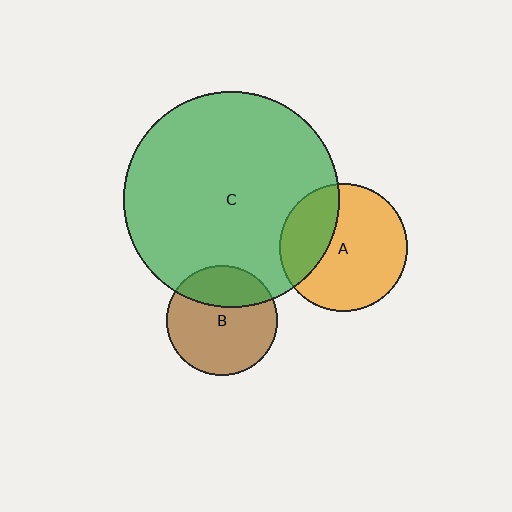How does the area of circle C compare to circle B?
Approximately 3.8 times.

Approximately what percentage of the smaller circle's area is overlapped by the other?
Approximately 30%.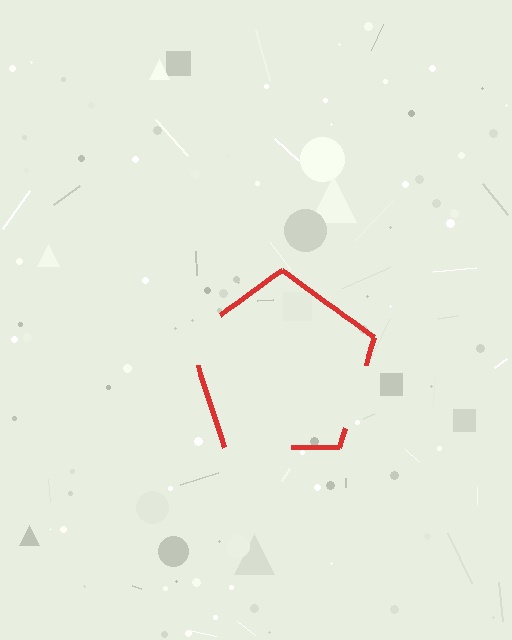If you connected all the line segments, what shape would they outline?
They would outline a pentagon.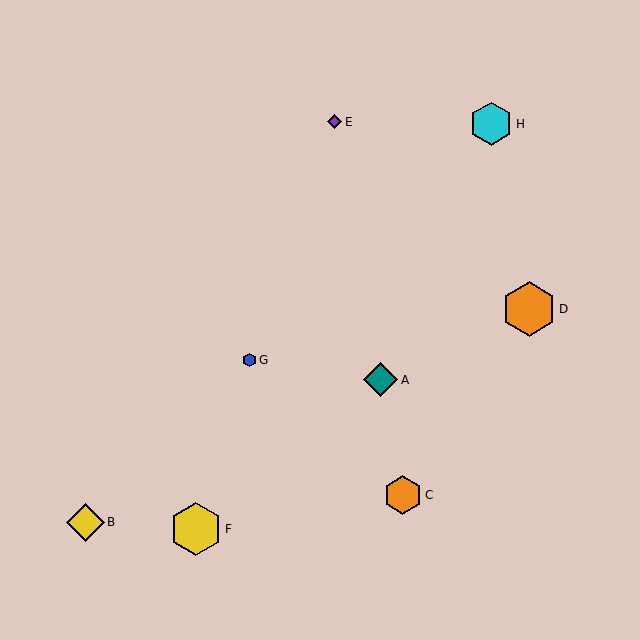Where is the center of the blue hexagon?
The center of the blue hexagon is at (250, 360).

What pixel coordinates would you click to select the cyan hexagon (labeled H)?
Click at (491, 124) to select the cyan hexagon H.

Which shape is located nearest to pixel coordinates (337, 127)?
The purple diamond (labeled E) at (335, 122) is nearest to that location.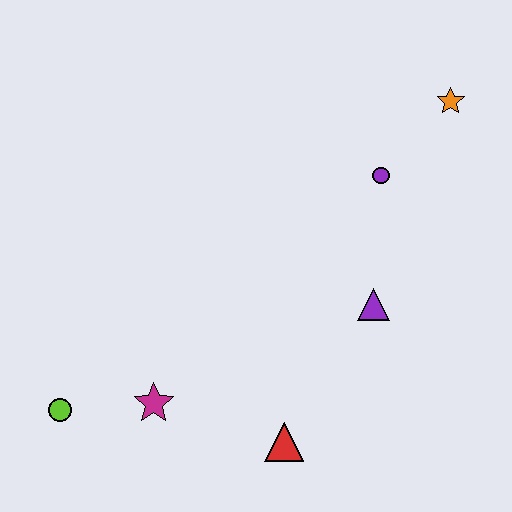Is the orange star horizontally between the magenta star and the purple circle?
No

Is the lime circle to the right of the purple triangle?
No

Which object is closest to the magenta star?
The lime circle is closest to the magenta star.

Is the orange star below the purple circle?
No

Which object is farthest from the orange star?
The lime circle is farthest from the orange star.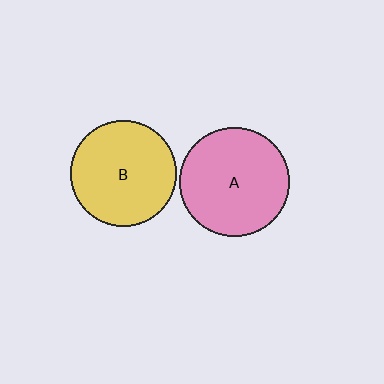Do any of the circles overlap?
No, none of the circles overlap.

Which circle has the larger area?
Circle A (pink).